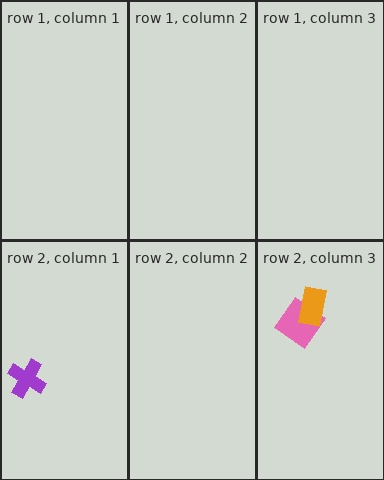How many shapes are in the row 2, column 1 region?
1.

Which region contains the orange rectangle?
The row 2, column 3 region.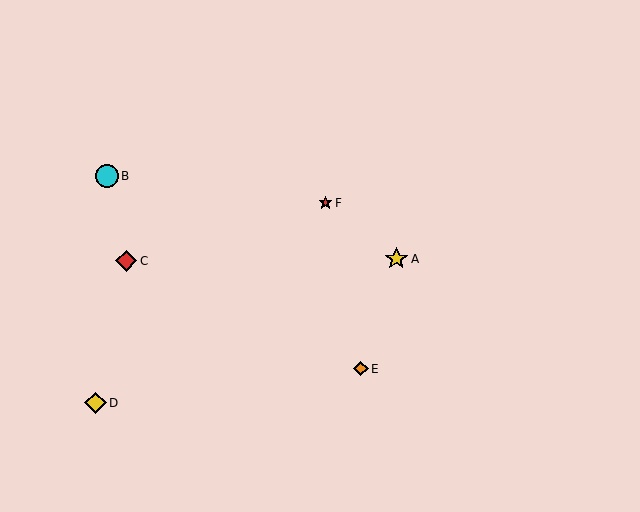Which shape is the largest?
The cyan circle (labeled B) is the largest.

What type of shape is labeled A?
Shape A is a yellow star.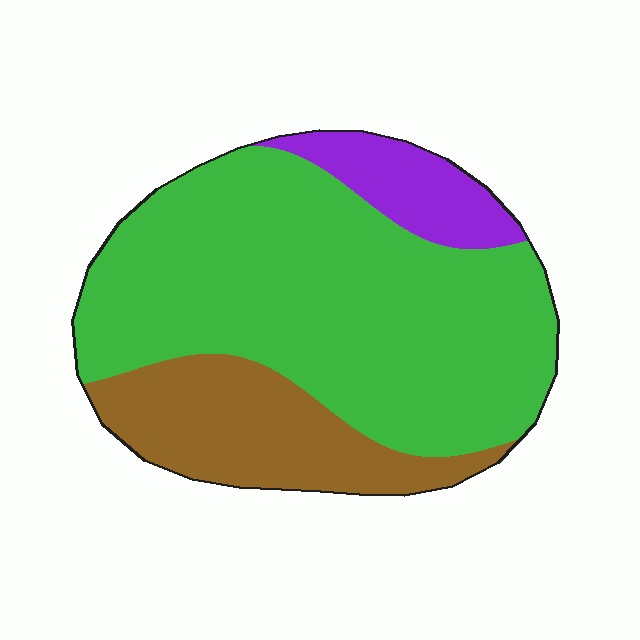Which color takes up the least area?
Purple, at roughly 10%.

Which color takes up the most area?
Green, at roughly 65%.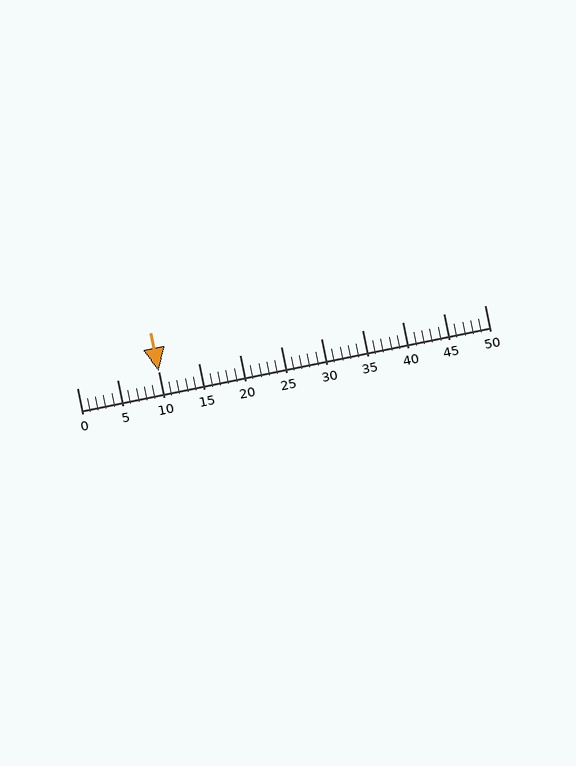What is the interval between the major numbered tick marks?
The major tick marks are spaced 5 units apart.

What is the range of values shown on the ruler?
The ruler shows values from 0 to 50.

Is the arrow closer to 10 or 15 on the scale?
The arrow is closer to 10.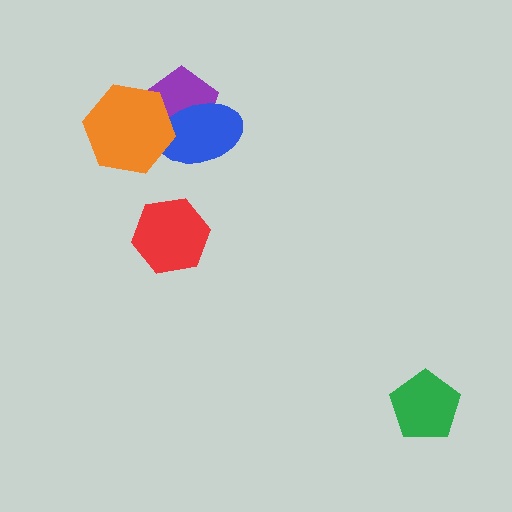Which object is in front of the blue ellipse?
The orange hexagon is in front of the blue ellipse.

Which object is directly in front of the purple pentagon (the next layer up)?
The blue ellipse is directly in front of the purple pentagon.